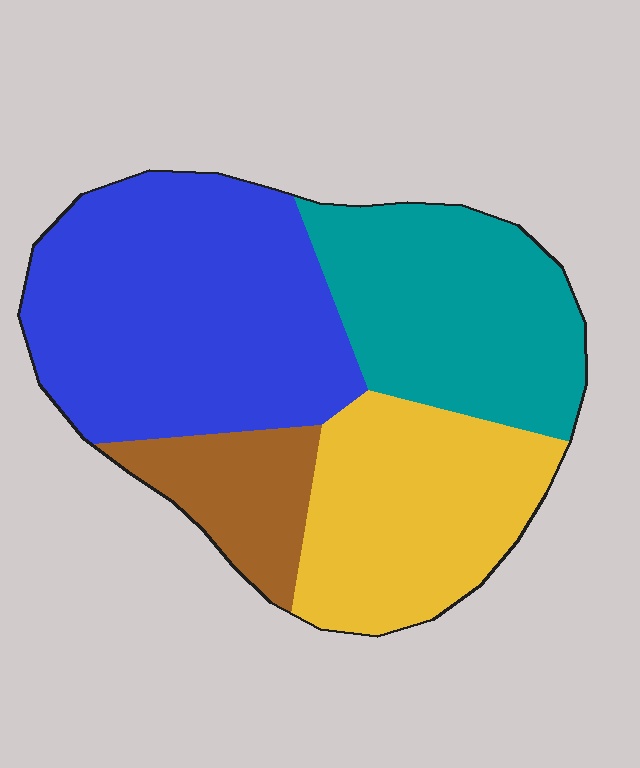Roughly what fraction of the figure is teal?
Teal takes up between a sixth and a third of the figure.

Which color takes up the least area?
Brown, at roughly 10%.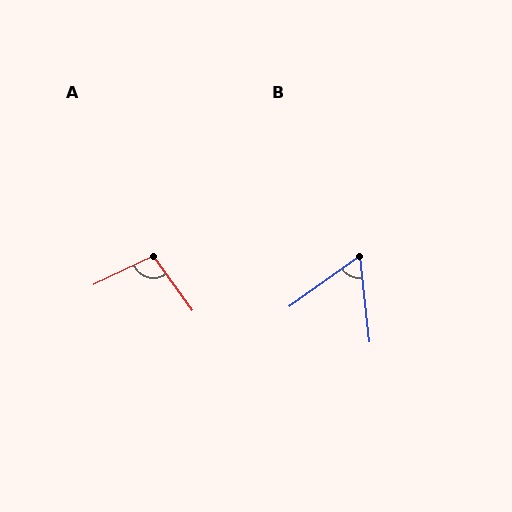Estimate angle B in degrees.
Approximately 60 degrees.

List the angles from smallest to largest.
B (60°), A (100°).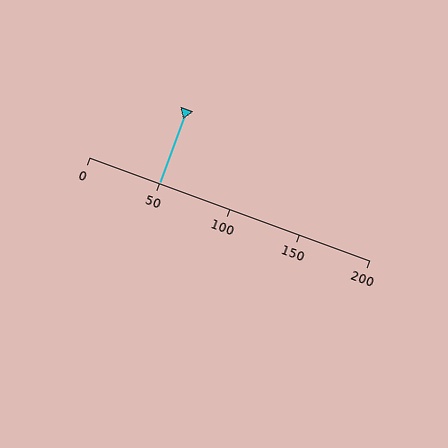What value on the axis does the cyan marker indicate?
The marker indicates approximately 50.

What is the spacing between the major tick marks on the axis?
The major ticks are spaced 50 apart.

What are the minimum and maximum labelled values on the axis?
The axis runs from 0 to 200.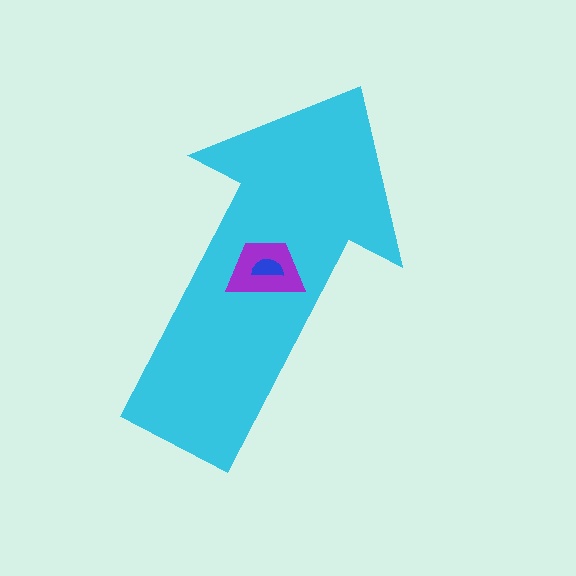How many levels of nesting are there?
3.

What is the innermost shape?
The blue semicircle.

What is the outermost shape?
The cyan arrow.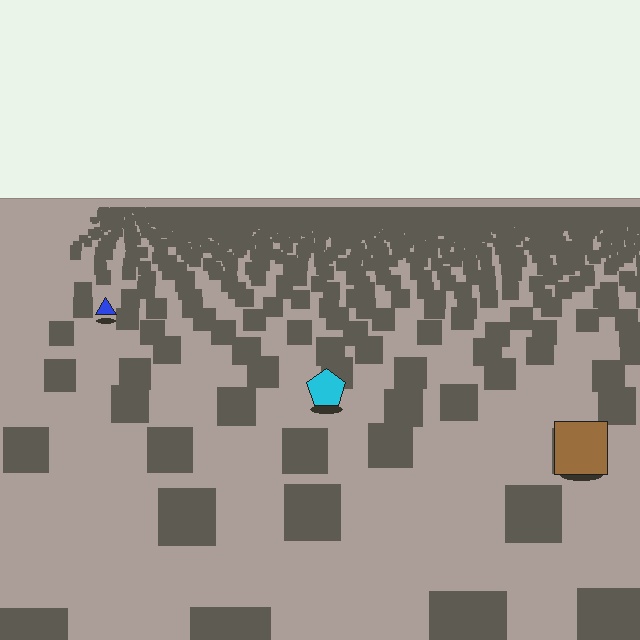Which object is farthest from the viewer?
The blue triangle is farthest from the viewer. It appears smaller and the ground texture around it is denser.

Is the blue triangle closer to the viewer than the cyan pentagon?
No. The cyan pentagon is closer — you can tell from the texture gradient: the ground texture is coarser near it.